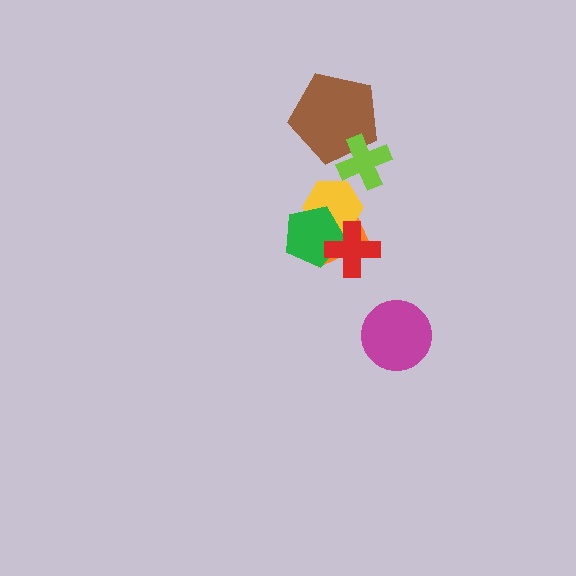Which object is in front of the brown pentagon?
The lime cross is in front of the brown pentagon.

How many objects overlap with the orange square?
3 objects overlap with the orange square.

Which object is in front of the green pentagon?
The red cross is in front of the green pentagon.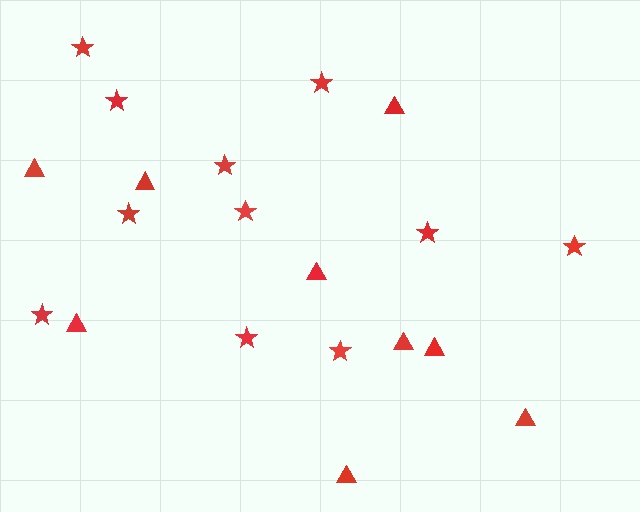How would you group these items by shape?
There are 2 groups: one group of stars (11) and one group of triangles (9).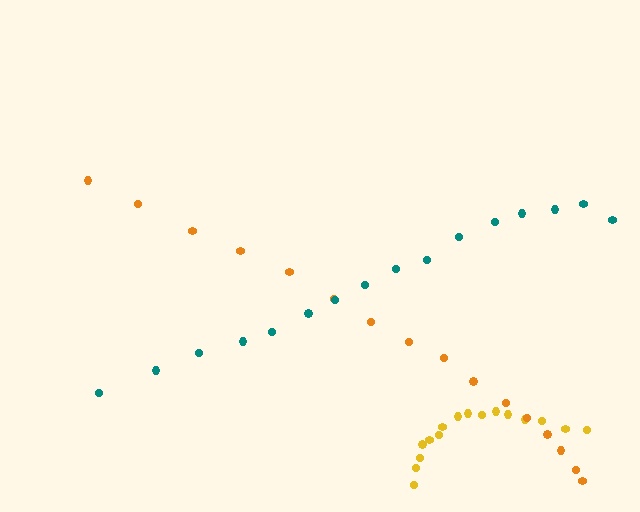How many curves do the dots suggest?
There are 3 distinct paths.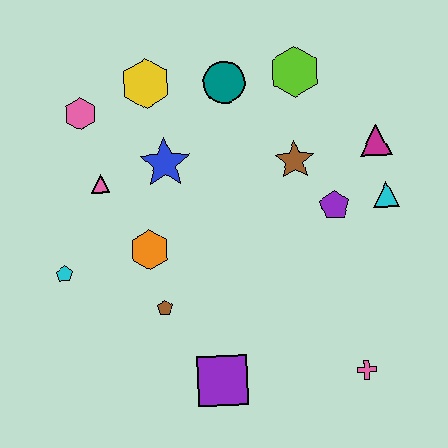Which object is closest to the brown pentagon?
The orange hexagon is closest to the brown pentagon.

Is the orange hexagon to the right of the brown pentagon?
No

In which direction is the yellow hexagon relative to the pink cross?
The yellow hexagon is above the pink cross.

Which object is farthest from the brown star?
The cyan pentagon is farthest from the brown star.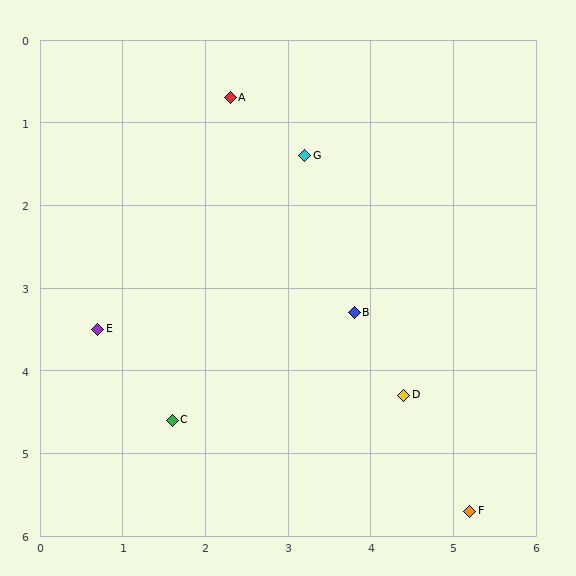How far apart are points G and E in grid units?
Points G and E are about 3.3 grid units apart.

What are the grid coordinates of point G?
Point G is at approximately (3.2, 1.4).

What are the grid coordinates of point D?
Point D is at approximately (4.4, 4.3).